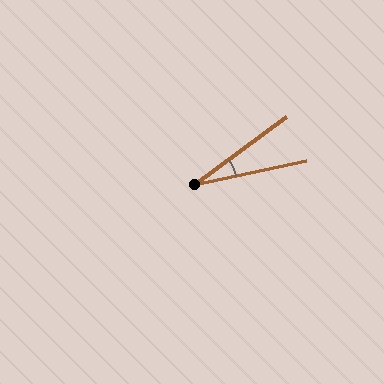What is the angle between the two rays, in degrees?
Approximately 24 degrees.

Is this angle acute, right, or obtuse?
It is acute.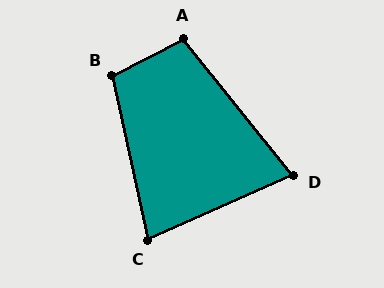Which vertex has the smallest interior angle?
D, at approximately 75 degrees.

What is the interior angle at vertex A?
Approximately 102 degrees (obtuse).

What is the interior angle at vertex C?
Approximately 78 degrees (acute).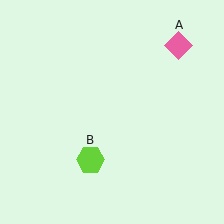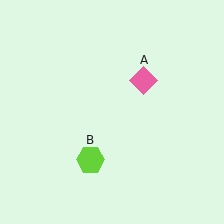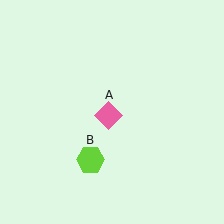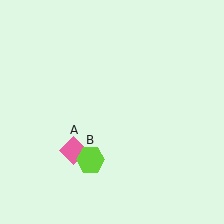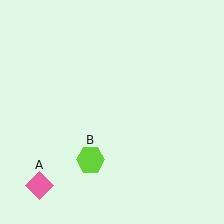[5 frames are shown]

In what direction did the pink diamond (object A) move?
The pink diamond (object A) moved down and to the left.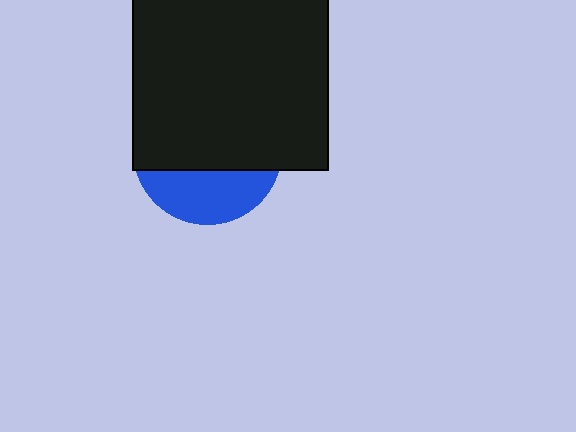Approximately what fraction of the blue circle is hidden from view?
Roughly 68% of the blue circle is hidden behind the black square.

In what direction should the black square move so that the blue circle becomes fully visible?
The black square should move up. That is the shortest direction to clear the overlap and leave the blue circle fully visible.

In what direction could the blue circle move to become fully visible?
The blue circle could move down. That would shift it out from behind the black square entirely.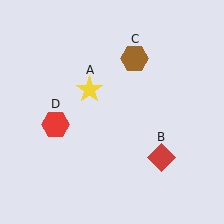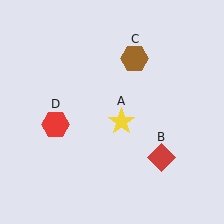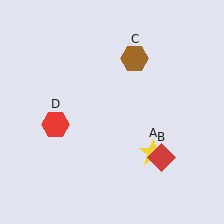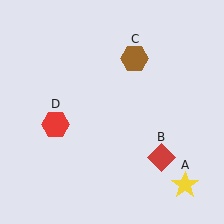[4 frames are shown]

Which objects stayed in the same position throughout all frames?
Red diamond (object B) and brown hexagon (object C) and red hexagon (object D) remained stationary.